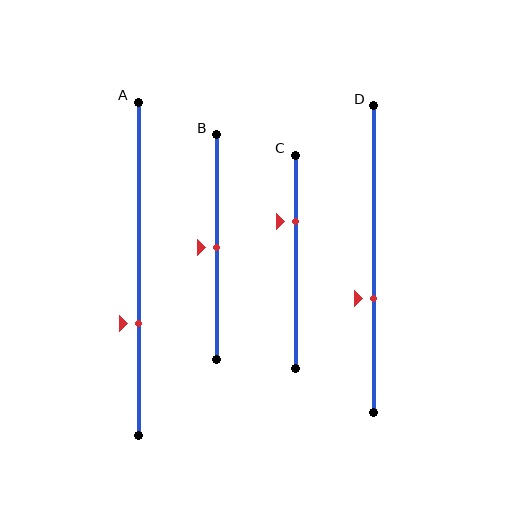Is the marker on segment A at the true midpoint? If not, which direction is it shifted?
No, the marker on segment A is shifted downward by about 16% of the segment length.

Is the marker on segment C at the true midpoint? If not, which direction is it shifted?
No, the marker on segment C is shifted upward by about 19% of the segment length.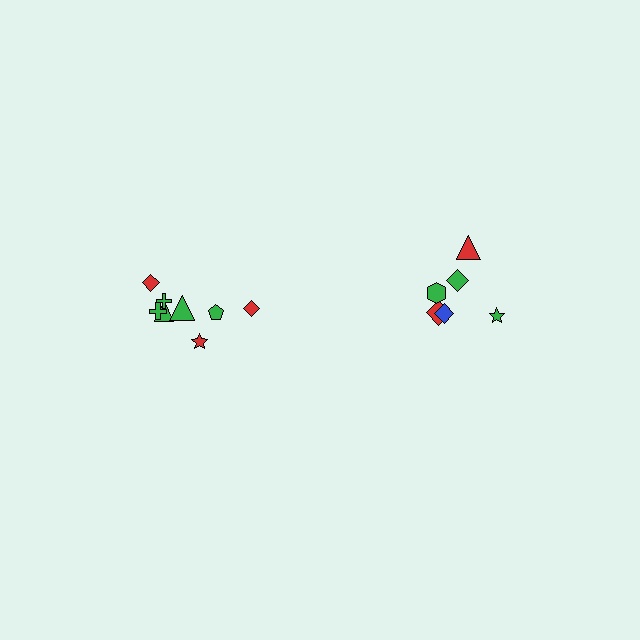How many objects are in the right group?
There are 6 objects.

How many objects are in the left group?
There are 8 objects.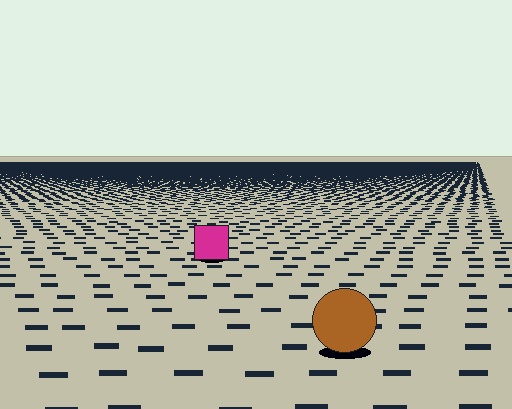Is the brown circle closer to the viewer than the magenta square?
Yes. The brown circle is closer — you can tell from the texture gradient: the ground texture is coarser near it.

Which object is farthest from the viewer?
The magenta square is farthest from the viewer. It appears smaller and the ground texture around it is denser.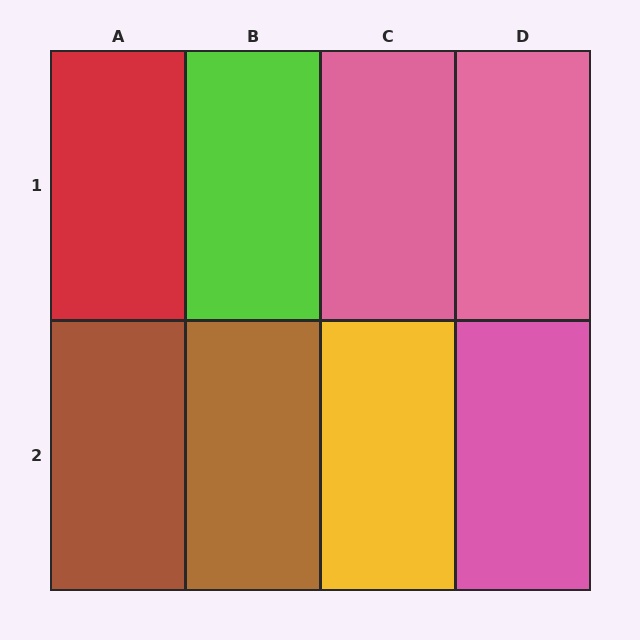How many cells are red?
1 cell is red.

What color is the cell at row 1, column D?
Pink.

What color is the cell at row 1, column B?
Lime.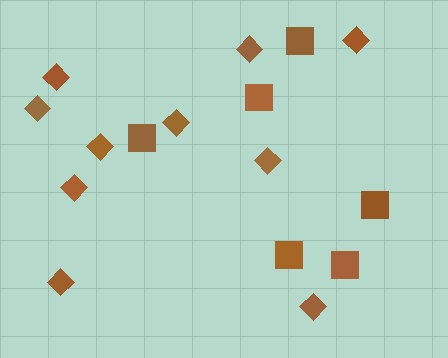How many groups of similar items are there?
There are 2 groups: one group of diamonds (10) and one group of squares (6).